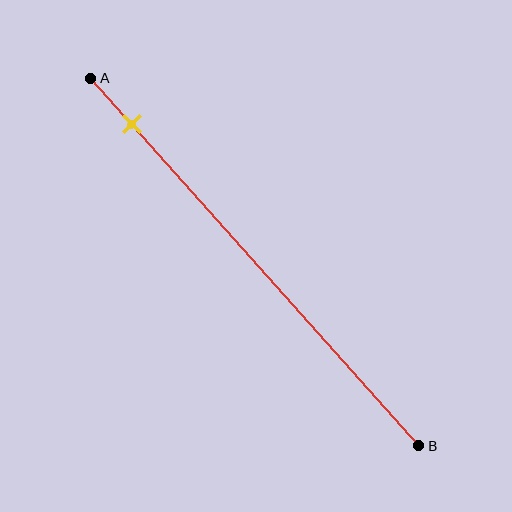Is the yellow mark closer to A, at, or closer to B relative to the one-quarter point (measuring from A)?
The yellow mark is closer to point A than the one-quarter point of segment AB.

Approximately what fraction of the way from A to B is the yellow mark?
The yellow mark is approximately 15% of the way from A to B.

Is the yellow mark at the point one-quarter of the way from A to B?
No, the mark is at about 15% from A, not at the 25% one-quarter point.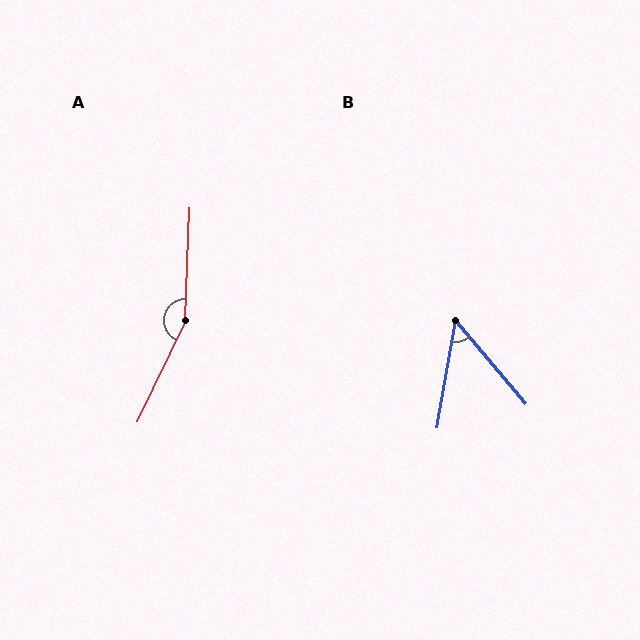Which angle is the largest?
A, at approximately 157 degrees.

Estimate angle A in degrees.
Approximately 157 degrees.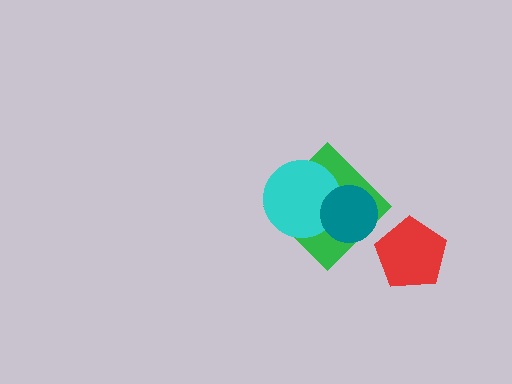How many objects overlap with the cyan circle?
2 objects overlap with the cyan circle.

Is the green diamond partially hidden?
Yes, it is partially covered by another shape.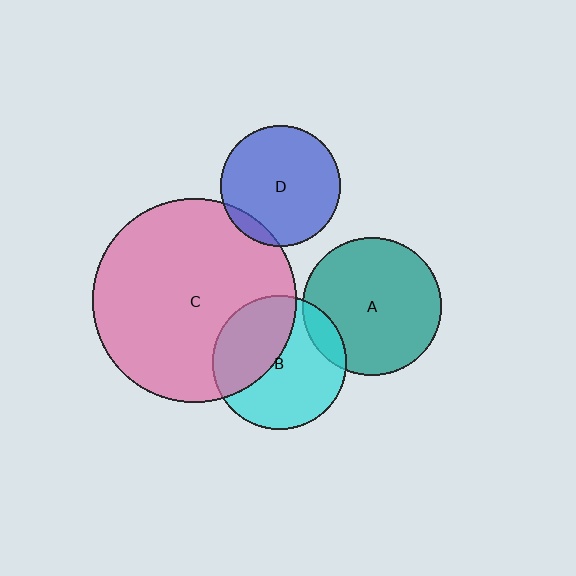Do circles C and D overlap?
Yes.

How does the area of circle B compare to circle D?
Approximately 1.2 times.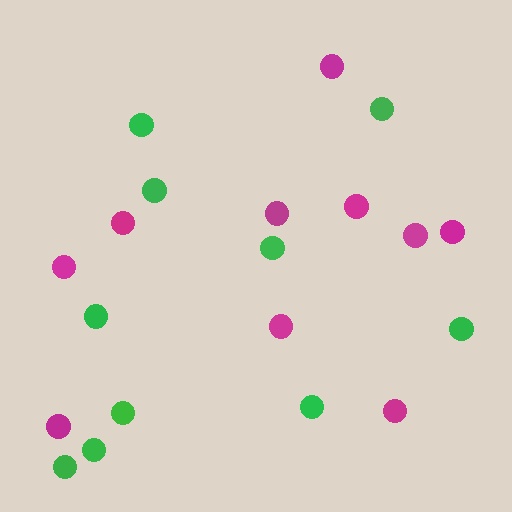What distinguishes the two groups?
There are 2 groups: one group of green circles (10) and one group of magenta circles (10).